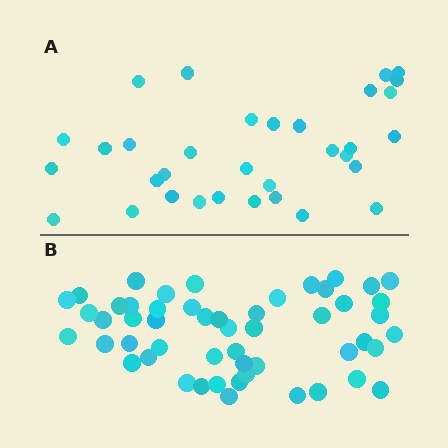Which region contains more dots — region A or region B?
Region B (the bottom region) has more dots.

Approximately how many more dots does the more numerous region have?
Region B has approximately 20 more dots than region A.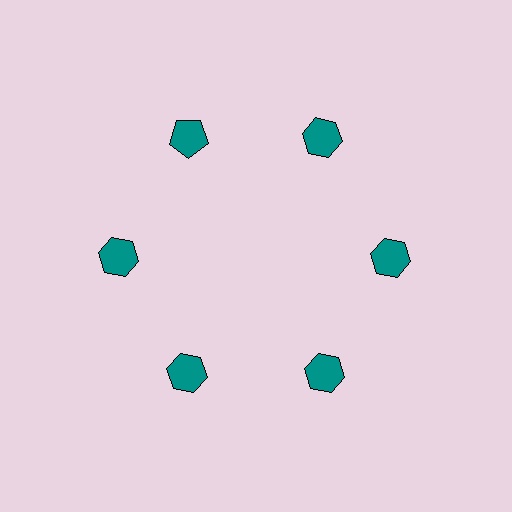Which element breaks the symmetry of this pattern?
The teal pentagon at roughly the 11 o'clock position breaks the symmetry. All other shapes are teal hexagons.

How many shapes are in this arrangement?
There are 6 shapes arranged in a ring pattern.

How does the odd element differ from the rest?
It has a different shape: pentagon instead of hexagon.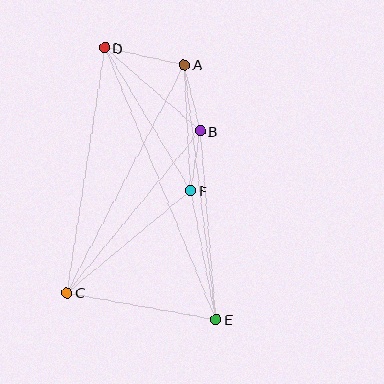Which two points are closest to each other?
Points B and F are closest to each other.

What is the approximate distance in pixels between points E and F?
The distance between E and F is approximately 131 pixels.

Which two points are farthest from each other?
Points D and E are farthest from each other.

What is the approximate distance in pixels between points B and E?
The distance between B and E is approximately 189 pixels.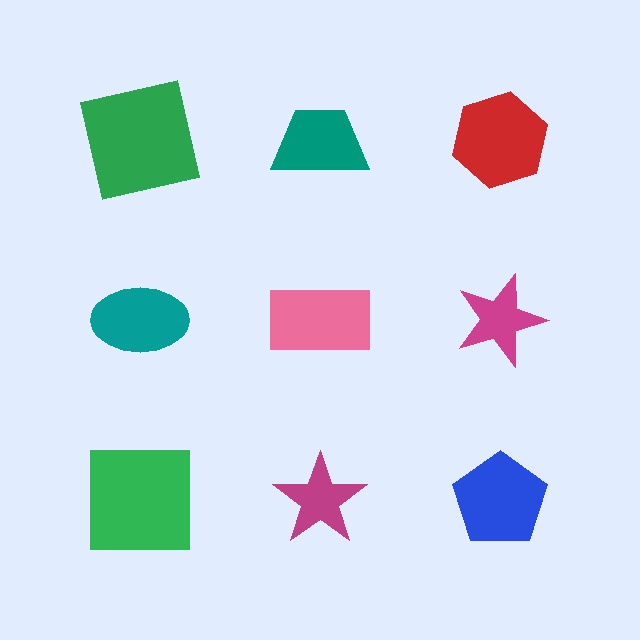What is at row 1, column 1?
A green square.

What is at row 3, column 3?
A blue pentagon.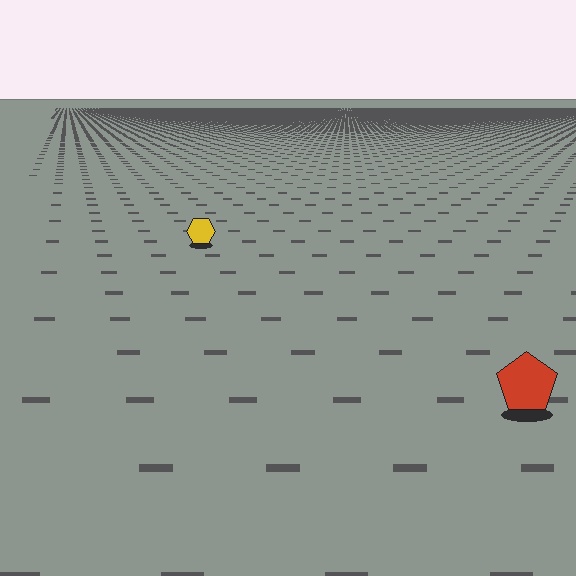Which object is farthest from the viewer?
The yellow hexagon is farthest from the viewer. It appears smaller and the ground texture around it is denser.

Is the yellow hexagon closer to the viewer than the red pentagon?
No. The red pentagon is closer — you can tell from the texture gradient: the ground texture is coarser near it.